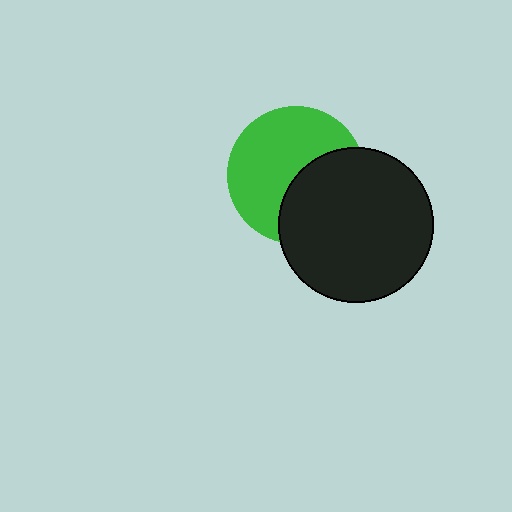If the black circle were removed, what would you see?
You would see the complete green circle.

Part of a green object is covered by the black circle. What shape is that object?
It is a circle.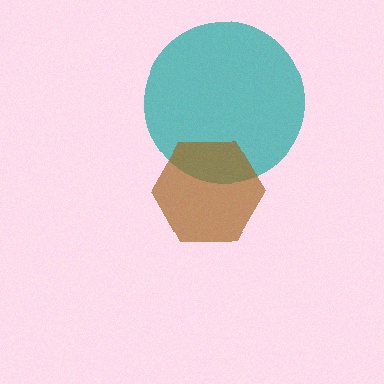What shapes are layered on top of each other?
The layered shapes are: a teal circle, a brown hexagon.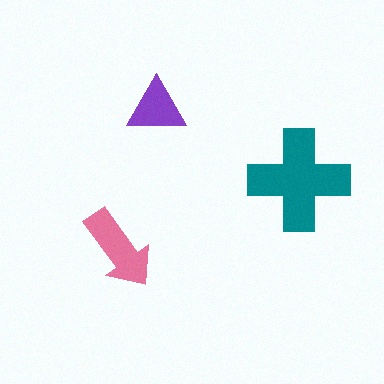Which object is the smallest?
The purple triangle.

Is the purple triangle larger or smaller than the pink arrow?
Smaller.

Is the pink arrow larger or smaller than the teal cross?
Smaller.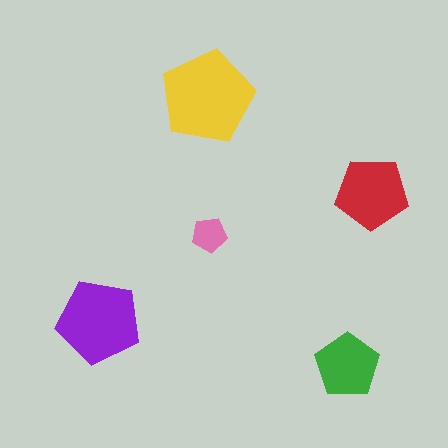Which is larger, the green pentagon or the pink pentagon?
The green one.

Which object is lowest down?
The green pentagon is bottommost.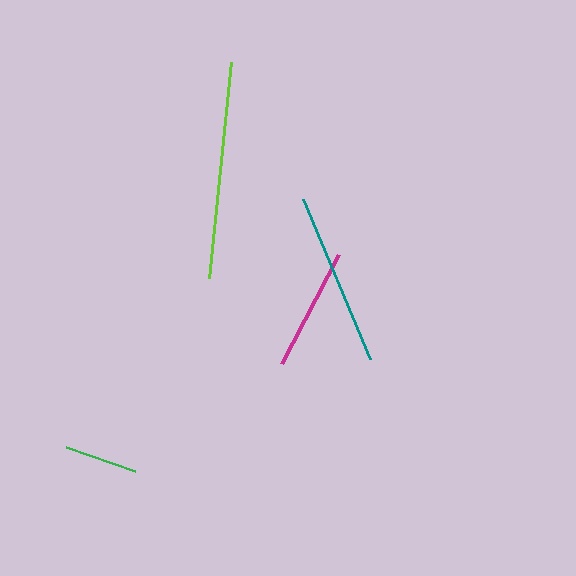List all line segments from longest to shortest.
From longest to shortest: lime, teal, magenta, green.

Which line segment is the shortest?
The green line is the shortest at approximately 73 pixels.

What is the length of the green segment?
The green segment is approximately 73 pixels long.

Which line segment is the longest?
The lime line is the longest at approximately 217 pixels.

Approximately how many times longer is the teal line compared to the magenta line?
The teal line is approximately 1.4 times the length of the magenta line.